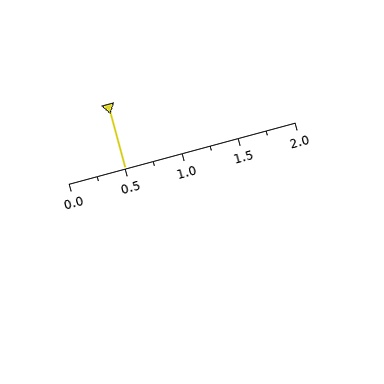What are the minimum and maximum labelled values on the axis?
The axis runs from 0.0 to 2.0.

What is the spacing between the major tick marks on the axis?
The major ticks are spaced 0.5 apart.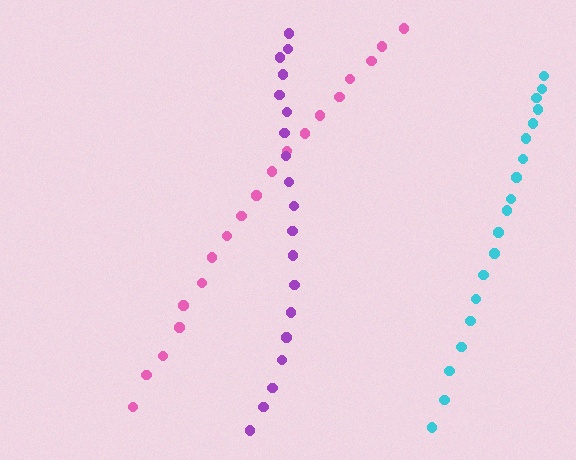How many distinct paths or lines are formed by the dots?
There are 3 distinct paths.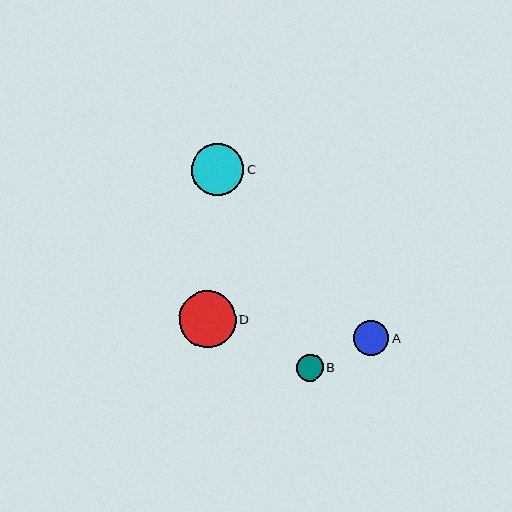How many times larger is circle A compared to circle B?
Circle A is approximately 1.3 times the size of circle B.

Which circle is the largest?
Circle D is the largest with a size of approximately 56 pixels.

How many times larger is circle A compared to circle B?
Circle A is approximately 1.3 times the size of circle B.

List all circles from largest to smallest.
From largest to smallest: D, C, A, B.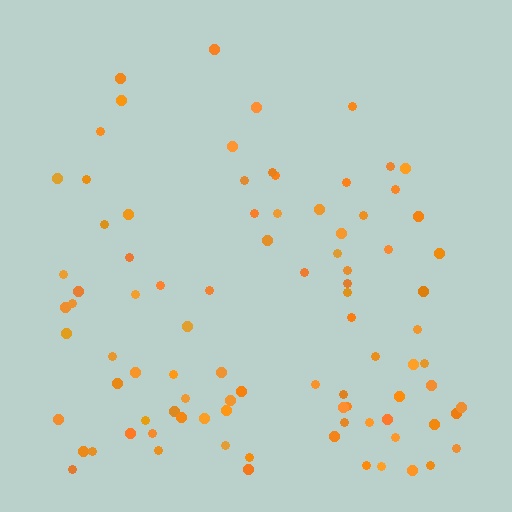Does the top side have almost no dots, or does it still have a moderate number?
Still a moderate number, just noticeably fewer than the bottom.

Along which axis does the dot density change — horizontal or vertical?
Vertical.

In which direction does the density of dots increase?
From top to bottom, with the bottom side densest.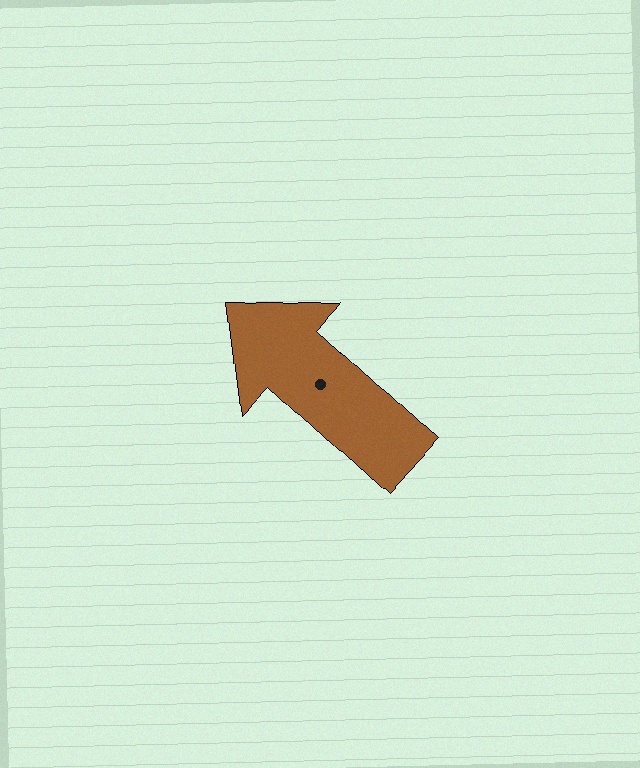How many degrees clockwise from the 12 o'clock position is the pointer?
Approximately 312 degrees.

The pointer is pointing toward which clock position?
Roughly 10 o'clock.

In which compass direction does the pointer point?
Northwest.